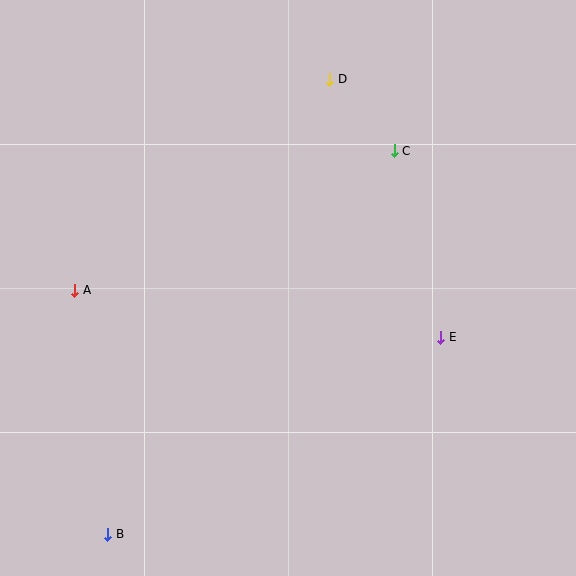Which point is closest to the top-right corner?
Point C is closest to the top-right corner.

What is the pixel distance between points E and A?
The distance between E and A is 369 pixels.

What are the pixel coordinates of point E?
Point E is at (441, 337).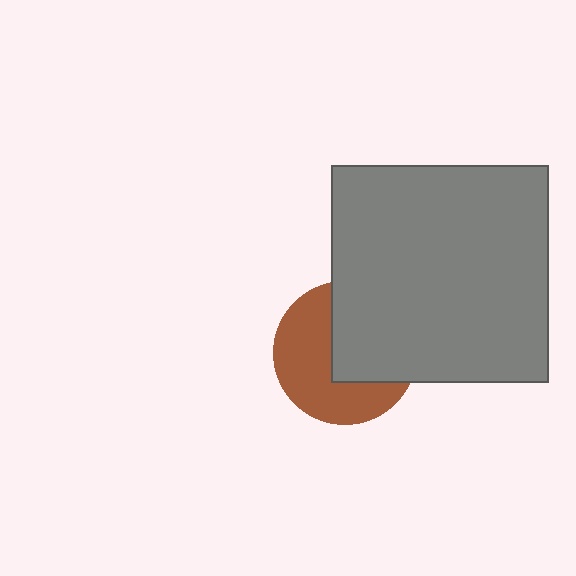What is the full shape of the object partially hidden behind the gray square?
The partially hidden object is a brown circle.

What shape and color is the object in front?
The object in front is a gray square.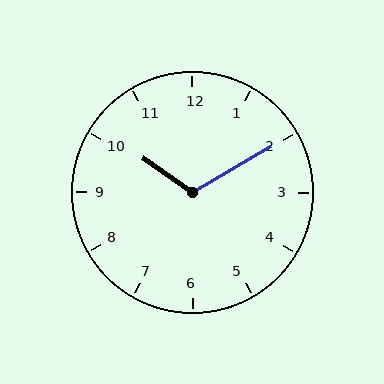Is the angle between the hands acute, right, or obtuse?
It is obtuse.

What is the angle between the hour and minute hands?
Approximately 115 degrees.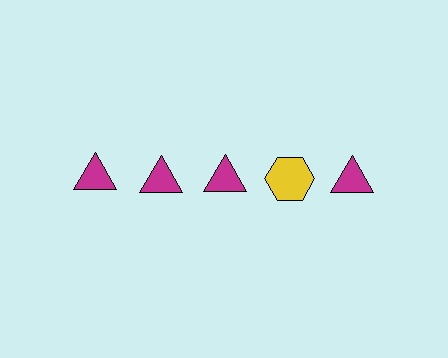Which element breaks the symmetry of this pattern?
The yellow hexagon in the top row, second from right column breaks the symmetry. All other shapes are magenta triangles.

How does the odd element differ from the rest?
It differs in both color (yellow instead of magenta) and shape (hexagon instead of triangle).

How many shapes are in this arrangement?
There are 5 shapes arranged in a grid pattern.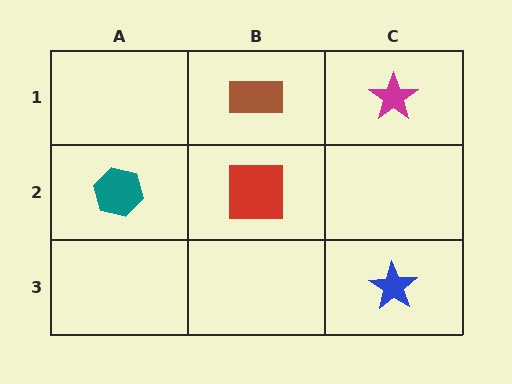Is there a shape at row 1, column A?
No, that cell is empty.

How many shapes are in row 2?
2 shapes.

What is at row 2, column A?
A teal hexagon.